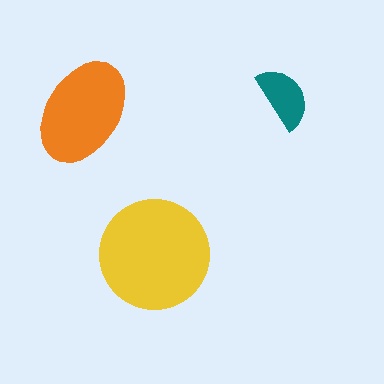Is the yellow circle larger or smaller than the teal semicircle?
Larger.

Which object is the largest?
The yellow circle.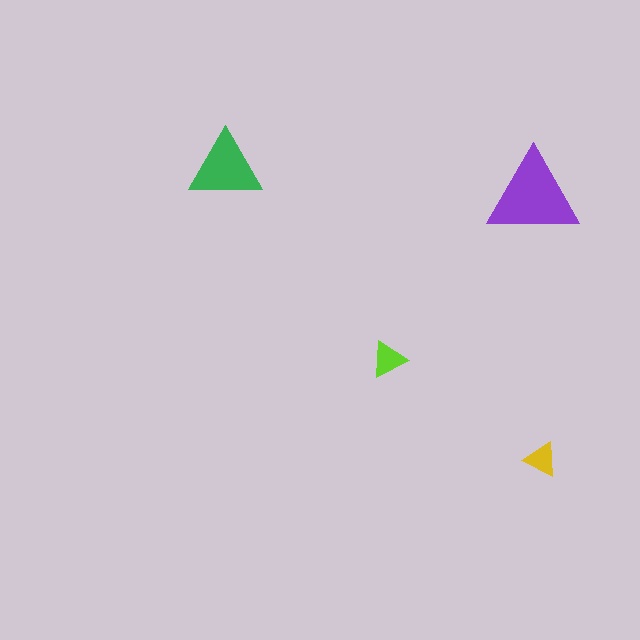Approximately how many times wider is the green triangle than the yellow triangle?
About 2 times wider.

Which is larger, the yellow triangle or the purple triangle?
The purple one.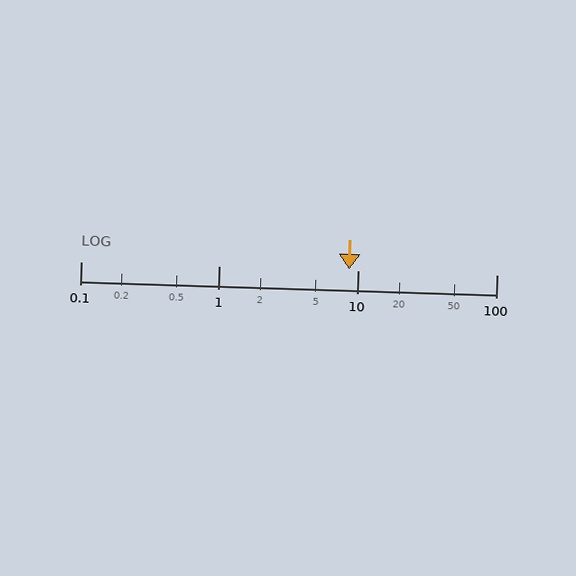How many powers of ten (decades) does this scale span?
The scale spans 3 decades, from 0.1 to 100.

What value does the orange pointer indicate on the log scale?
The pointer indicates approximately 8.6.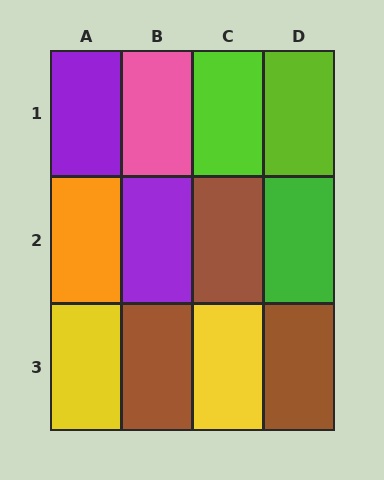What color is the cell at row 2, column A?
Orange.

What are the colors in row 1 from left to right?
Purple, pink, lime, lime.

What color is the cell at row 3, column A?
Yellow.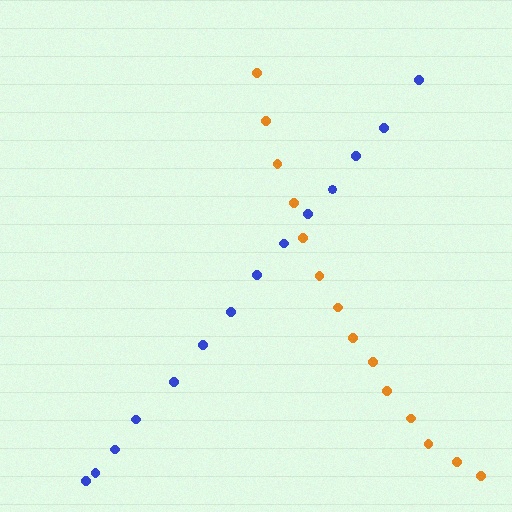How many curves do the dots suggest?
There are 2 distinct paths.